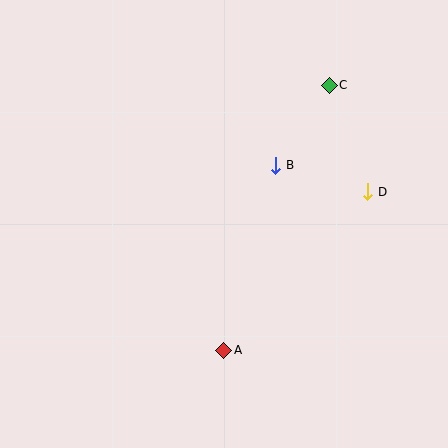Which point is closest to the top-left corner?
Point B is closest to the top-left corner.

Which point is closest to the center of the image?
Point B at (276, 165) is closest to the center.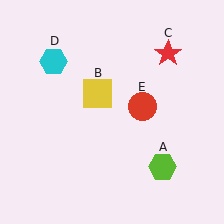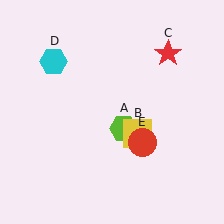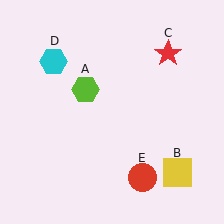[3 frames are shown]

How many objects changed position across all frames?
3 objects changed position: lime hexagon (object A), yellow square (object B), red circle (object E).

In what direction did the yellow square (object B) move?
The yellow square (object B) moved down and to the right.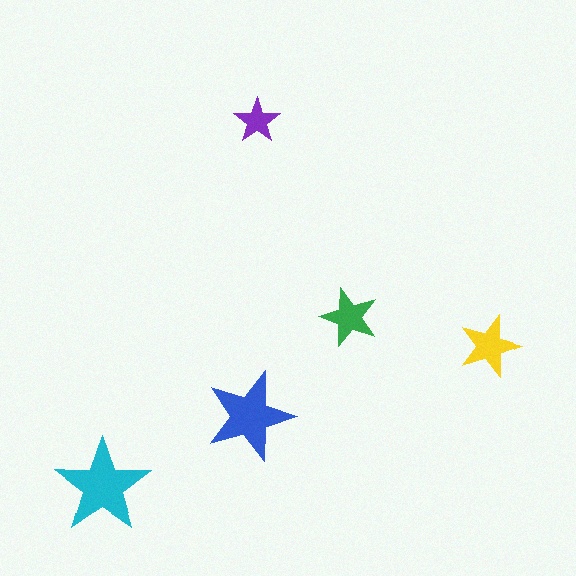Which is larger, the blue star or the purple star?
The blue one.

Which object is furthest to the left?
The cyan star is leftmost.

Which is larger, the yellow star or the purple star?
The yellow one.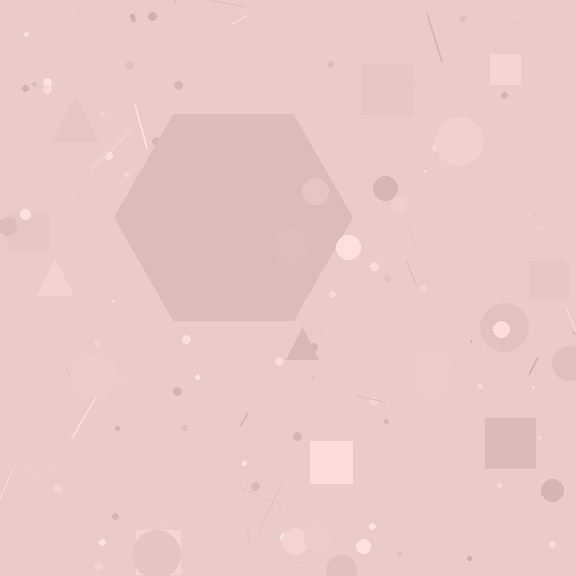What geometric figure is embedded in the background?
A hexagon is embedded in the background.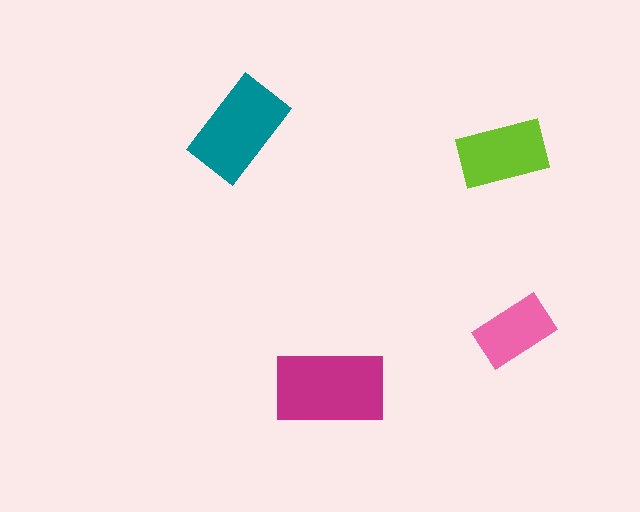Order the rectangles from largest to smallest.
the magenta one, the teal one, the lime one, the pink one.